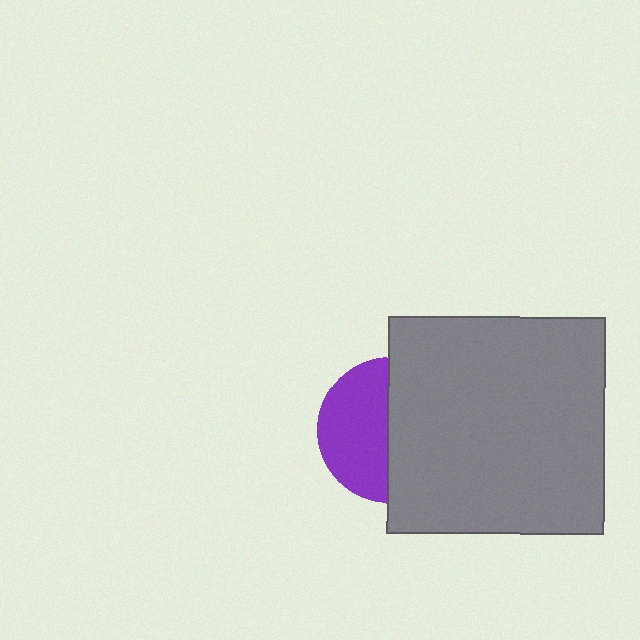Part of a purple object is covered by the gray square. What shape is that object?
It is a circle.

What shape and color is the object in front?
The object in front is a gray square.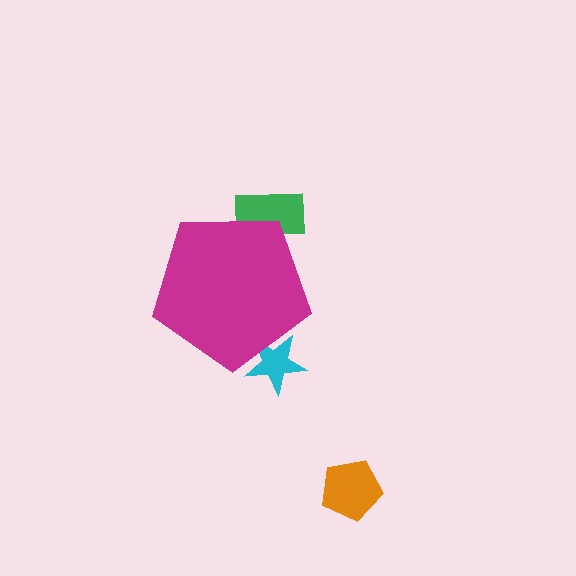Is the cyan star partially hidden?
Yes, the cyan star is partially hidden behind the magenta pentagon.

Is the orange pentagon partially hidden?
No, the orange pentagon is fully visible.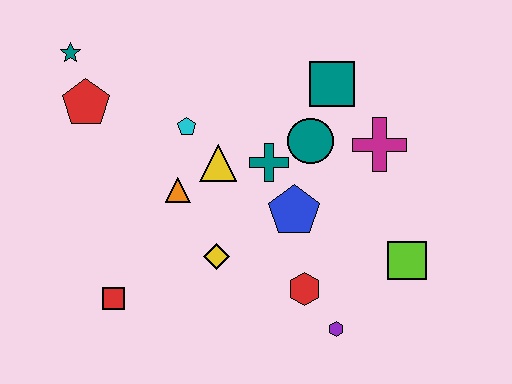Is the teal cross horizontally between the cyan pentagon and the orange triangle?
No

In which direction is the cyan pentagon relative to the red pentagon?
The cyan pentagon is to the right of the red pentagon.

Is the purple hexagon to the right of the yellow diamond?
Yes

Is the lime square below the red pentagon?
Yes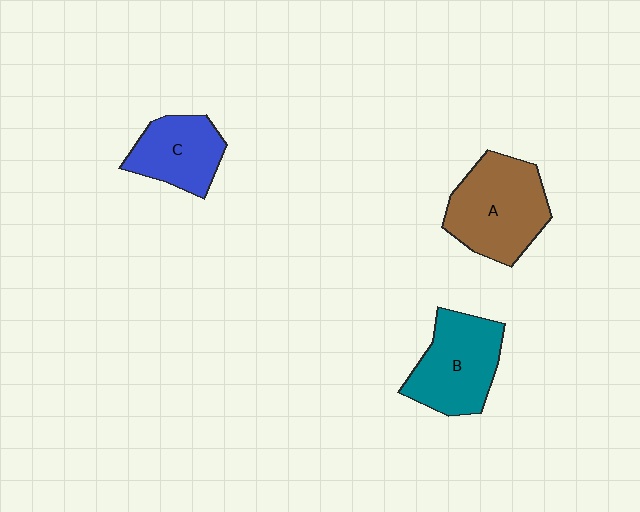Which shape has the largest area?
Shape A (brown).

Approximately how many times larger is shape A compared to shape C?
Approximately 1.5 times.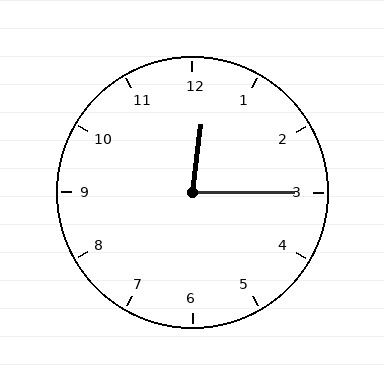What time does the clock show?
12:15.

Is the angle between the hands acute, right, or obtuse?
It is acute.